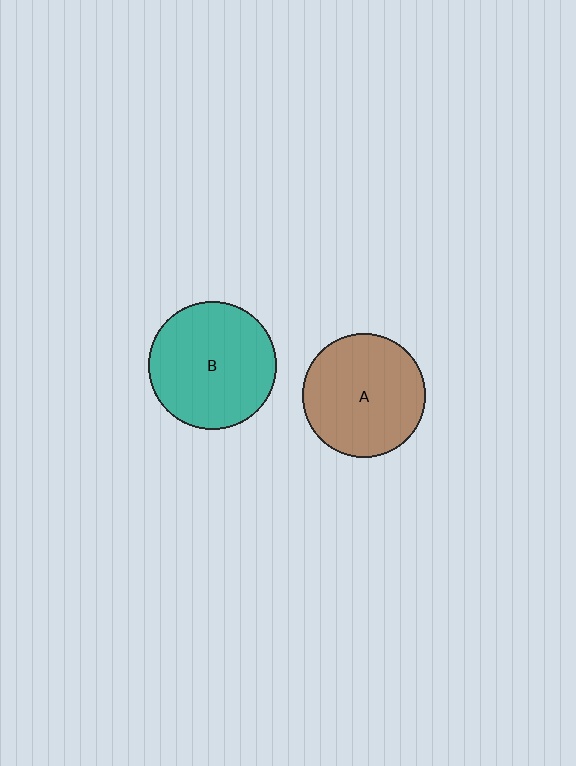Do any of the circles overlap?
No, none of the circles overlap.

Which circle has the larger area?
Circle B (teal).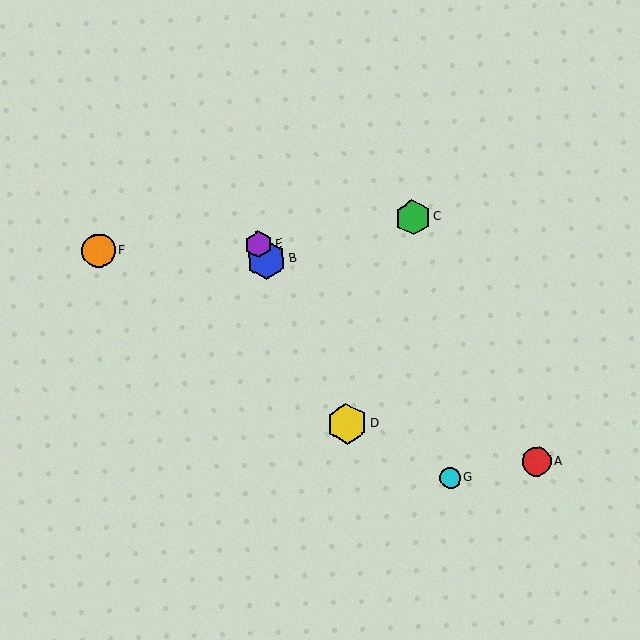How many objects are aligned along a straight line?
3 objects (B, D, E) are aligned along a straight line.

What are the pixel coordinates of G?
Object G is at (450, 478).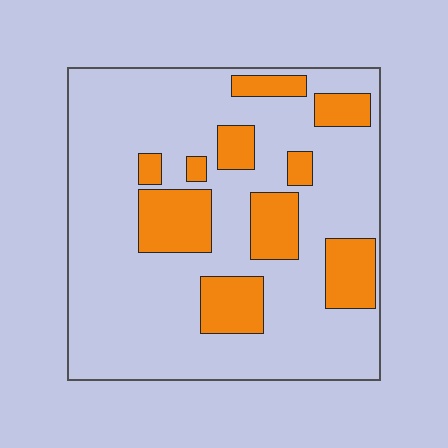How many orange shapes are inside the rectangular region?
10.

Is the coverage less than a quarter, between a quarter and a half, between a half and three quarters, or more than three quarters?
Less than a quarter.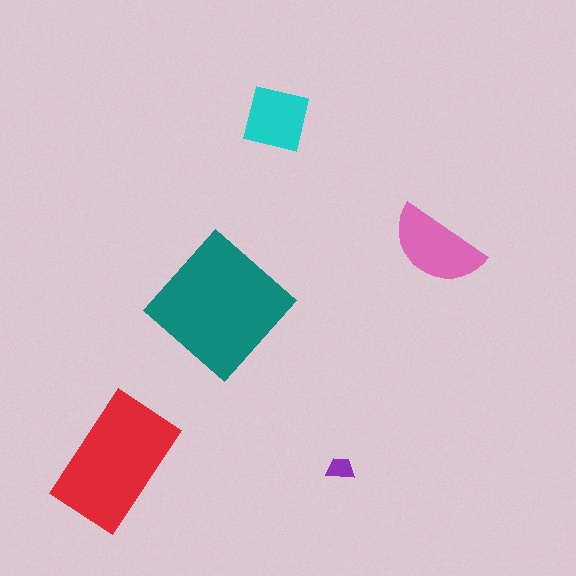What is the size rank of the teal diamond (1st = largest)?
1st.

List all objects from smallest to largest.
The purple trapezoid, the cyan square, the pink semicircle, the red rectangle, the teal diamond.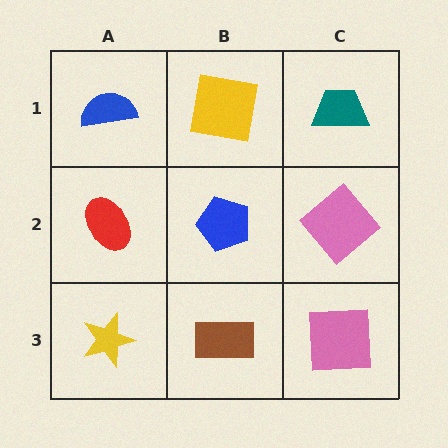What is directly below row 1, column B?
A blue pentagon.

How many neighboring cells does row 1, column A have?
2.